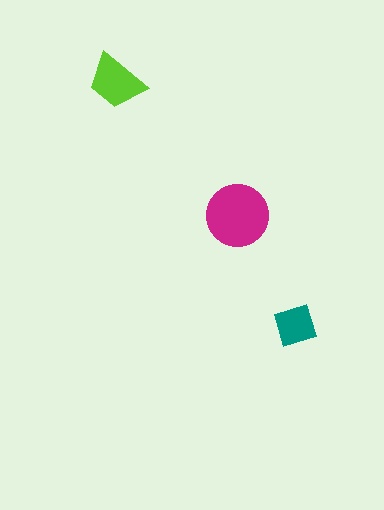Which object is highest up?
The lime trapezoid is topmost.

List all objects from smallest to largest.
The teal square, the lime trapezoid, the magenta circle.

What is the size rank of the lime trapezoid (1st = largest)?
2nd.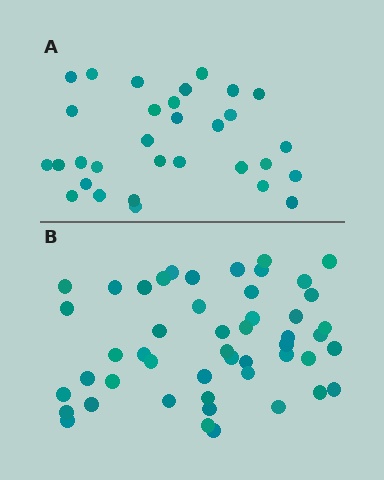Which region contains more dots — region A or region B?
Region B (the bottom region) has more dots.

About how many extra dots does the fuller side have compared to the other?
Region B has approximately 20 more dots than region A.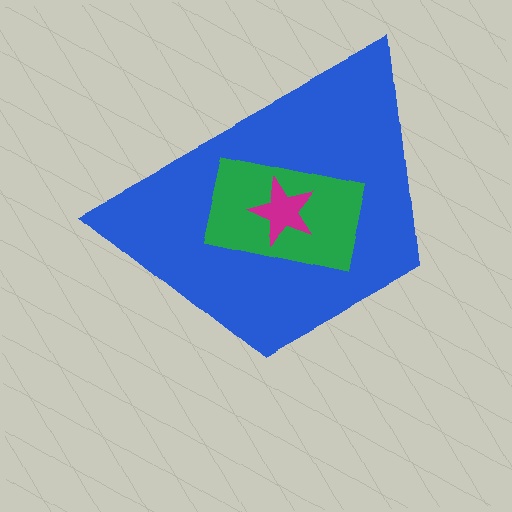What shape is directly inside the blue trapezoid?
The green rectangle.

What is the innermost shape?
The magenta star.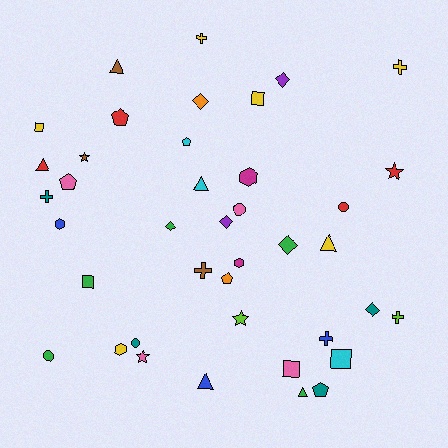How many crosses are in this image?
There are 6 crosses.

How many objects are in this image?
There are 40 objects.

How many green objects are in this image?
There are 5 green objects.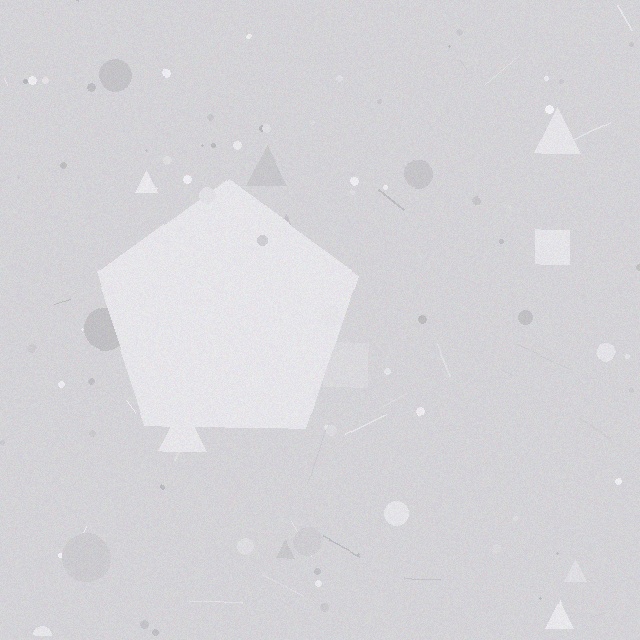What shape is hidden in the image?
A pentagon is hidden in the image.